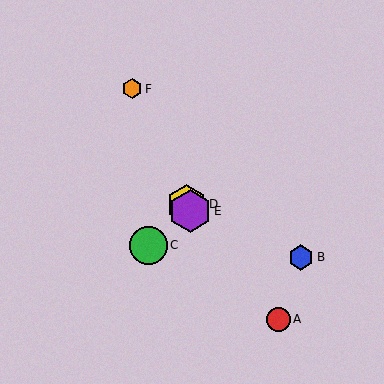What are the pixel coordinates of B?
Object B is at (301, 257).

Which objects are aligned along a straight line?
Objects D, E, F are aligned along a straight line.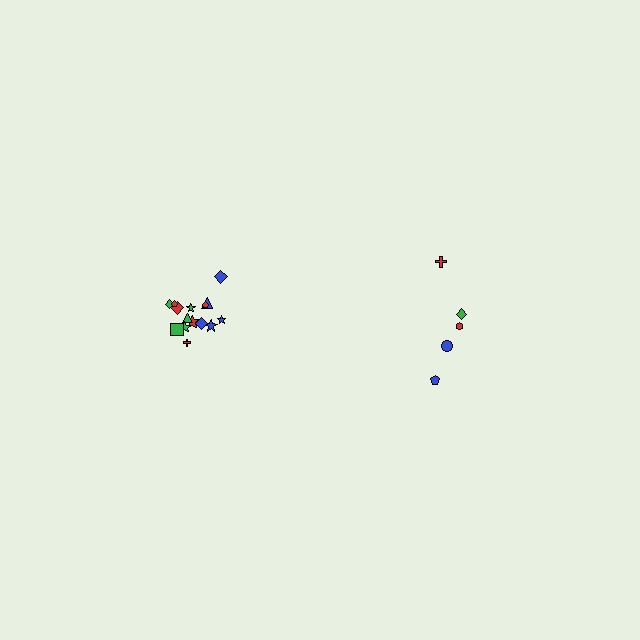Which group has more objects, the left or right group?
The left group.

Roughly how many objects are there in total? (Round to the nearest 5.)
Roughly 20 objects in total.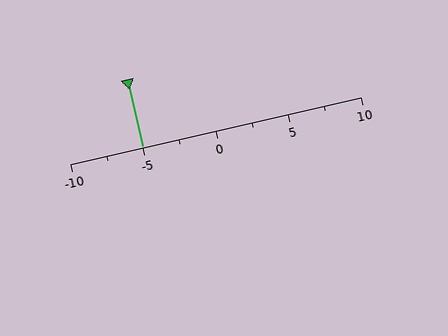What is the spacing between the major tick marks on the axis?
The major ticks are spaced 5 apart.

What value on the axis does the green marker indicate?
The marker indicates approximately -5.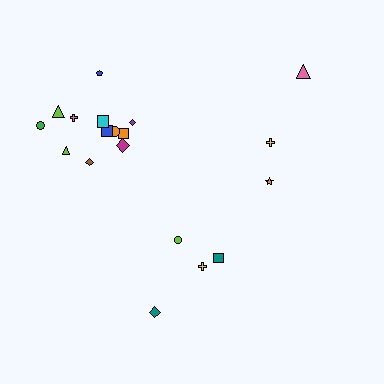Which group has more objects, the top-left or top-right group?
The top-left group.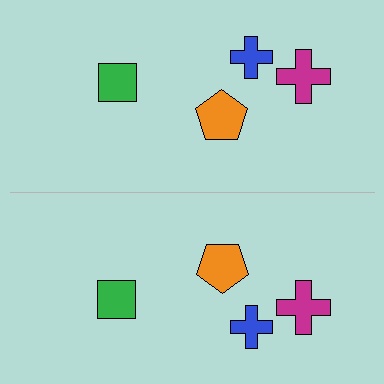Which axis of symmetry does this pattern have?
The pattern has a horizontal axis of symmetry running through the center of the image.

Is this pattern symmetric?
Yes, this pattern has bilateral (reflection) symmetry.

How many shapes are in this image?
There are 8 shapes in this image.